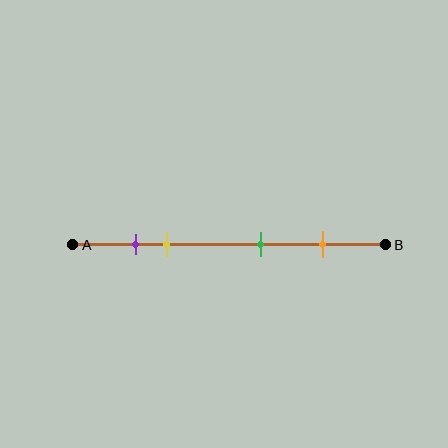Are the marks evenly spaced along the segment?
No, the marks are not evenly spaced.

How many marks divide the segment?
There are 4 marks dividing the segment.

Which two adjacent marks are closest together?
The purple and yellow marks are the closest adjacent pair.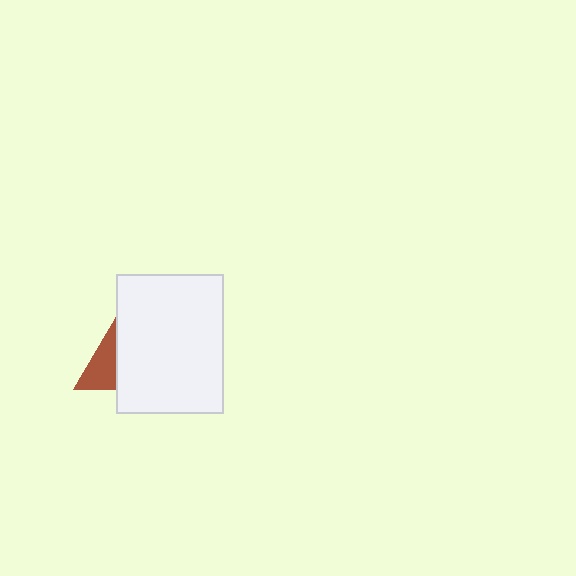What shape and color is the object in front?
The object in front is a white rectangle.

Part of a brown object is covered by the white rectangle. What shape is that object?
It is a triangle.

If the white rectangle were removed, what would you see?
You would see the complete brown triangle.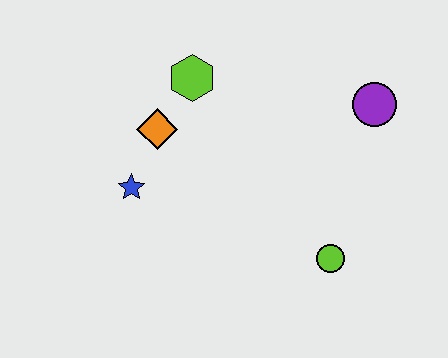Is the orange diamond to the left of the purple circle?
Yes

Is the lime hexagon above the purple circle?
Yes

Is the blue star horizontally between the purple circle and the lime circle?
No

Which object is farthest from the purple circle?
The blue star is farthest from the purple circle.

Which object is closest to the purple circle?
The lime circle is closest to the purple circle.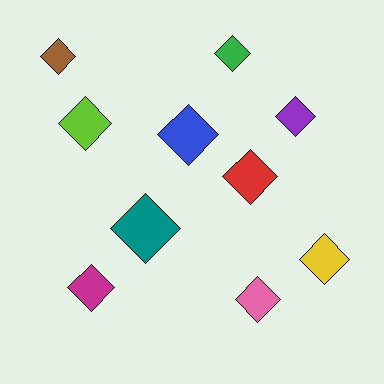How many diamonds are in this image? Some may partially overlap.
There are 10 diamonds.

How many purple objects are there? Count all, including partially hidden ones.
There is 1 purple object.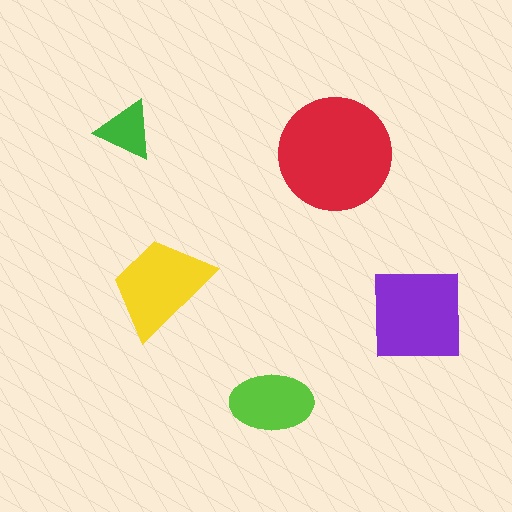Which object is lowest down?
The lime ellipse is bottommost.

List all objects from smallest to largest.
The green triangle, the lime ellipse, the yellow trapezoid, the purple square, the red circle.